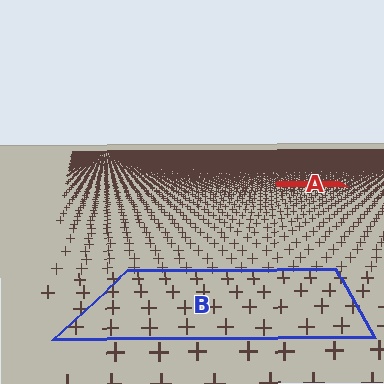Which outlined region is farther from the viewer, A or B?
Region A is farther from the viewer — the texture elements inside it appear smaller and more densely packed.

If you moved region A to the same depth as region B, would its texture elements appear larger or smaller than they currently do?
They would appear larger. At a closer depth, the same texture elements are projected at a bigger on-screen size.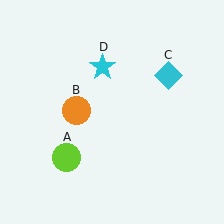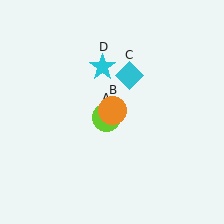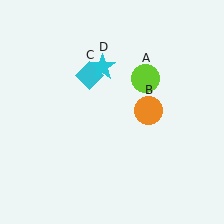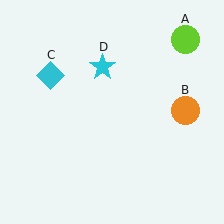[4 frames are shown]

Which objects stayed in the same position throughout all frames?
Cyan star (object D) remained stationary.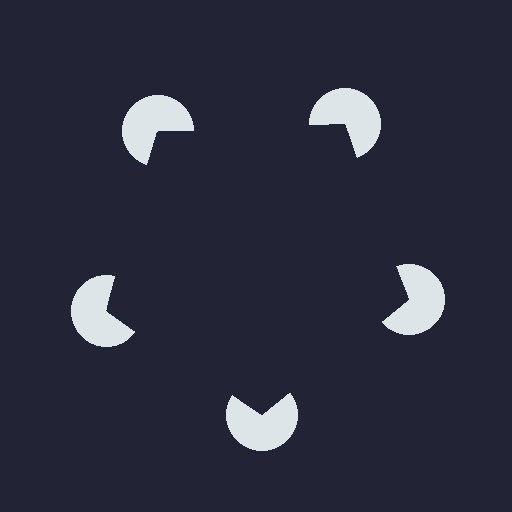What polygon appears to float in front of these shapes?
An illusory pentagon — its edges are inferred from the aligned wedge cuts in the pac-man discs, not physically drawn.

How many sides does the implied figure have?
5 sides.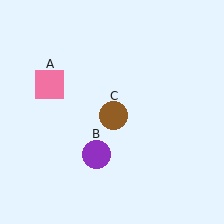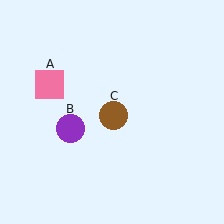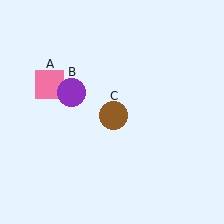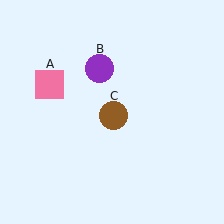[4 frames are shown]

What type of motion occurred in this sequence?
The purple circle (object B) rotated clockwise around the center of the scene.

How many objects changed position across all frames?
1 object changed position: purple circle (object B).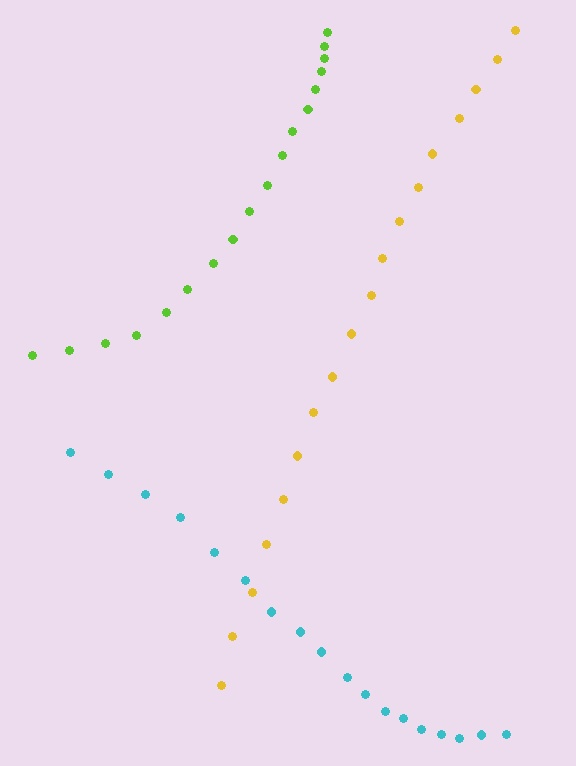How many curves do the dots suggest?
There are 3 distinct paths.